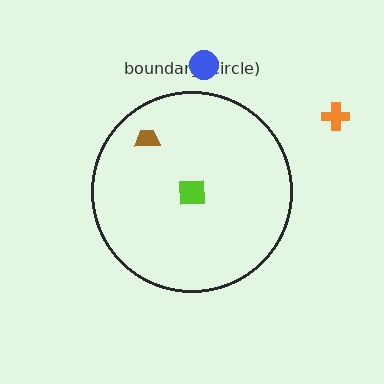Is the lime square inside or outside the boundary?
Inside.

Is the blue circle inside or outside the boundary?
Outside.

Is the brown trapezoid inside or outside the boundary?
Inside.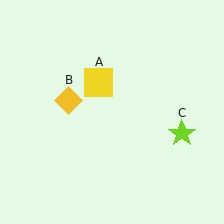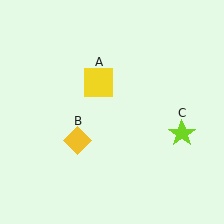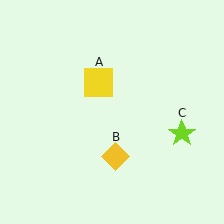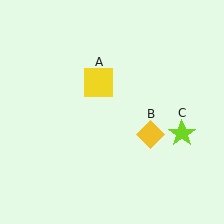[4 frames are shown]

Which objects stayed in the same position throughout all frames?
Yellow square (object A) and lime star (object C) remained stationary.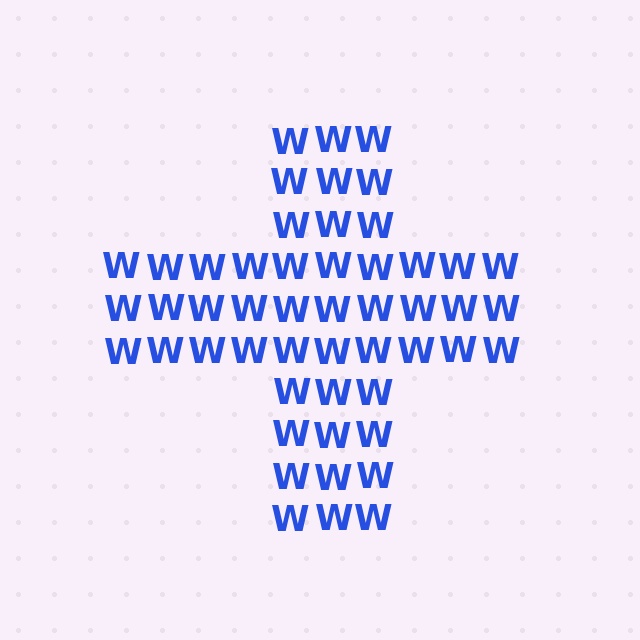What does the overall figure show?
The overall figure shows a cross.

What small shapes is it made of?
It is made of small letter W's.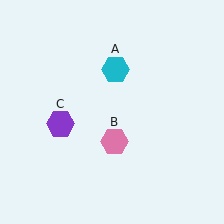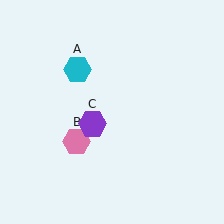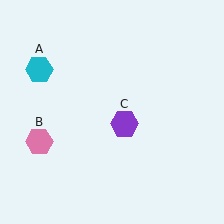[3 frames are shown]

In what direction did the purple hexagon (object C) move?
The purple hexagon (object C) moved right.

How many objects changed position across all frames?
3 objects changed position: cyan hexagon (object A), pink hexagon (object B), purple hexagon (object C).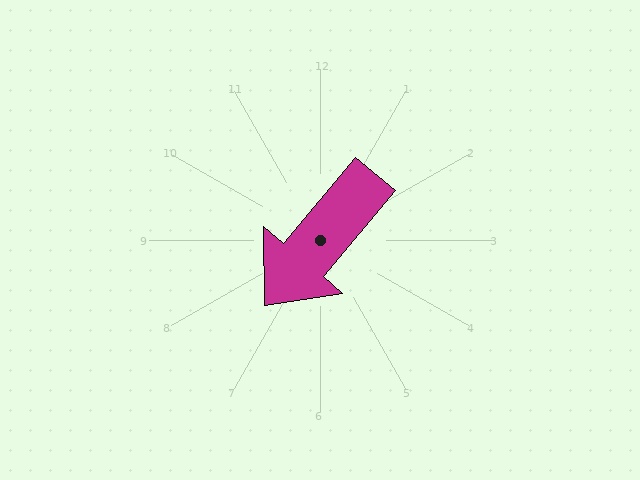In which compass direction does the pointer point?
Southwest.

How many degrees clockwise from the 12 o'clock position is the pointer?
Approximately 220 degrees.